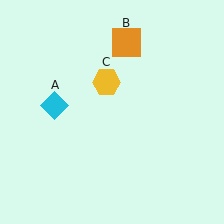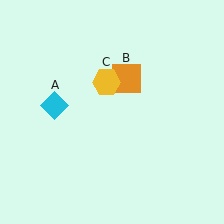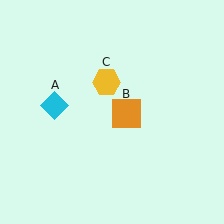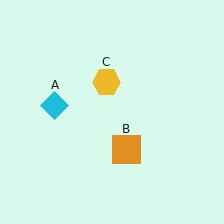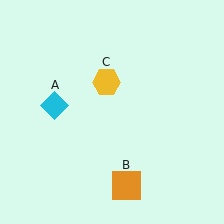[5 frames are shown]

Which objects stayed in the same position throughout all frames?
Cyan diamond (object A) and yellow hexagon (object C) remained stationary.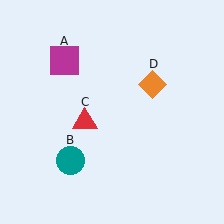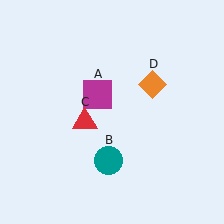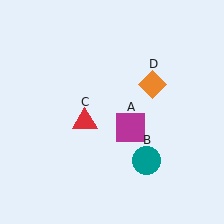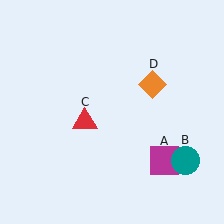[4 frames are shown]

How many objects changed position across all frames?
2 objects changed position: magenta square (object A), teal circle (object B).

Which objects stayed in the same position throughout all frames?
Red triangle (object C) and orange diamond (object D) remained stationary.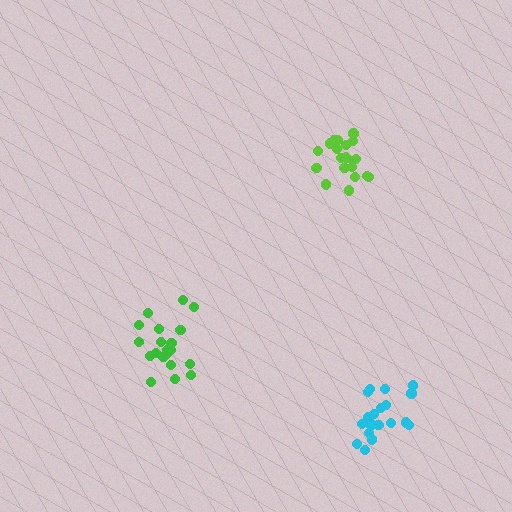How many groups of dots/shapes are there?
There are 3 groups.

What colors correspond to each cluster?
The clusters are colored: green, cyan, lime.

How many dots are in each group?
Group 1: 20 dots, Group 2: 20 dots, Group 3: 20 dots (60 total).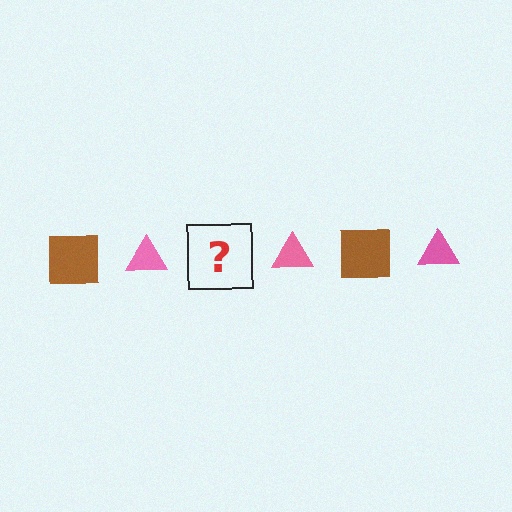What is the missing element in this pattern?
The missing element is a brown square.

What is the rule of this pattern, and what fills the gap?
The rule is that the pattern alternates between brown square and pink triangle. The gap should be filled with a brown square.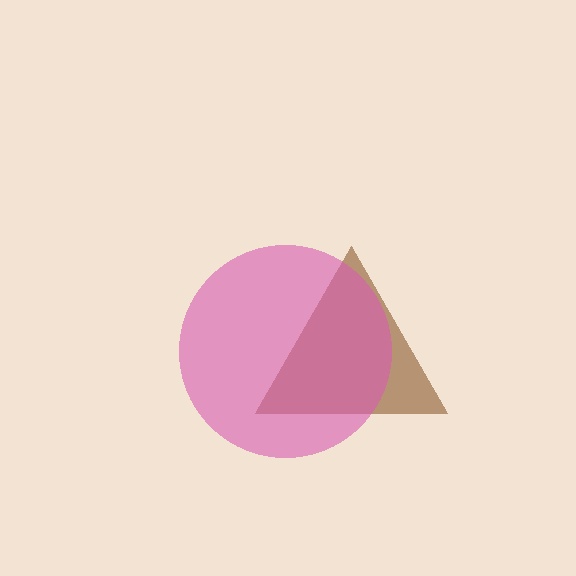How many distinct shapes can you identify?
There are 2 distinct shapes: a brown triangle, a pink circle.